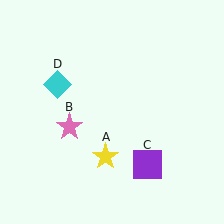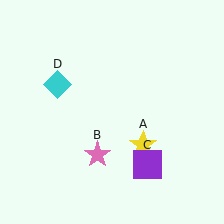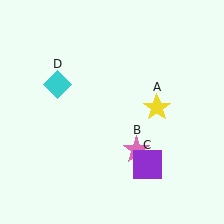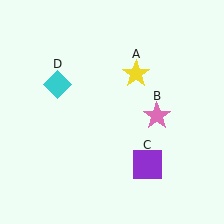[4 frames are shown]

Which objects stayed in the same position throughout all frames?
Purple square (object C) and cyan diamond (object D) remained stationary.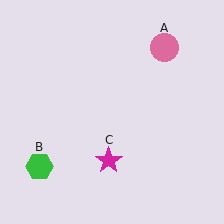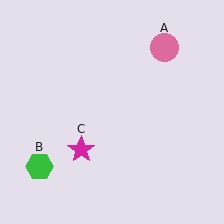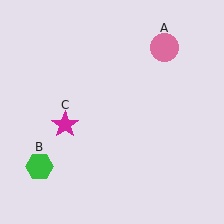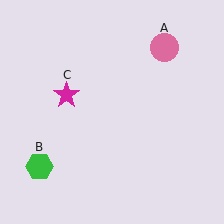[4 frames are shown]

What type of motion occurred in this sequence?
The magenta star (object C) rotated clockwise around the center of the scene.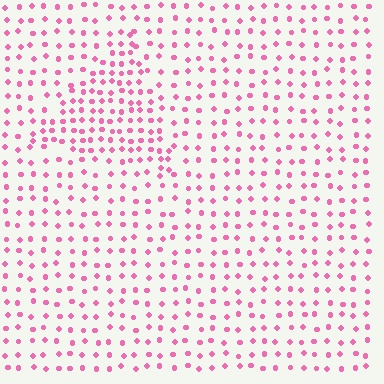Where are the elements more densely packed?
The elements are more densely packed inside the triangle boundary.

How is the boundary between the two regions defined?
The boundary is defined by a change in element density (approximately 1.8x ratio). All elements are the same color, size, and shape.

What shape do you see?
I see a triangle.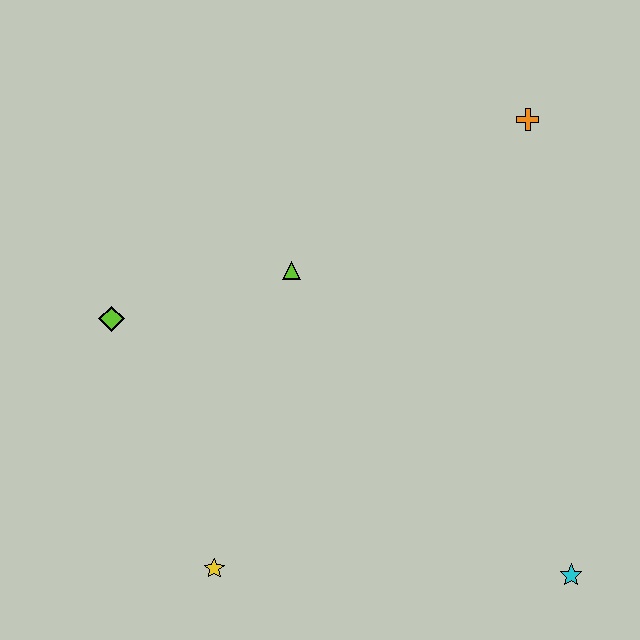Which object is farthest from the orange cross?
The yellow star is farthest from the orange cross.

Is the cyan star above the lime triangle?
No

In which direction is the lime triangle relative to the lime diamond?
The lime triangle is to the right of the lime diamond.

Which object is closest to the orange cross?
The lime triangle is closest to the orange cross.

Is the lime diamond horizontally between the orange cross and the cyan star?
No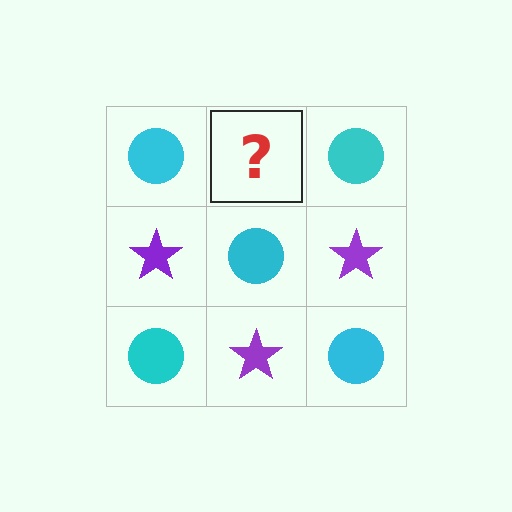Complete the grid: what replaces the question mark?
The question mark should be replaced with a purple star.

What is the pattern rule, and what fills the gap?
The rule is that it alternates cyan circle and purple star in a checkerboard pattern. The gap should be filled with a purple star.